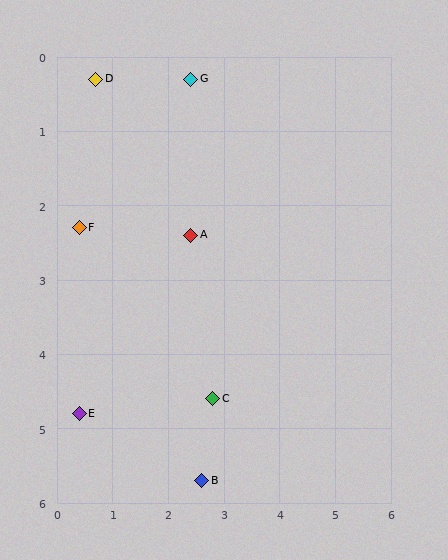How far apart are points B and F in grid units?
Points B and F are about 4.0 grid units apart.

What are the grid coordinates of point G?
Point G is at approximately (2.4, 0.3).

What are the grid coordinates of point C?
Point C is at approximately (2.8, 4.6).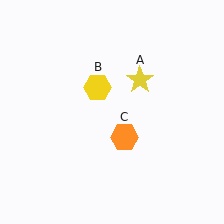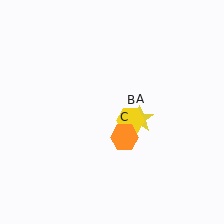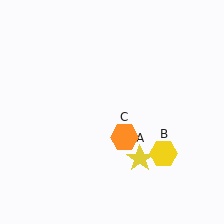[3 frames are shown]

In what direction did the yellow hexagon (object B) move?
The yellow hexagon (object B) moved down and to the right.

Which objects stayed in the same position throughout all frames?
Orange hexagon (object C) remained stationary.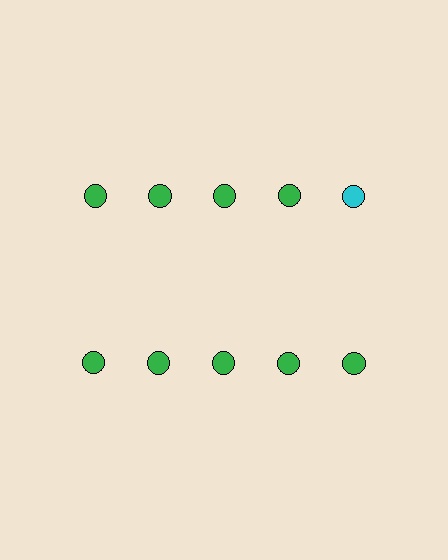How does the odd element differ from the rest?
It has a different color: cyan instead of green.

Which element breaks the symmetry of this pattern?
The cyan circle in the top row, rightmost column breaks the symmetry. All other shapes are green circles.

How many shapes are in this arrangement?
There are 10 shapes arranged in a grid pattern.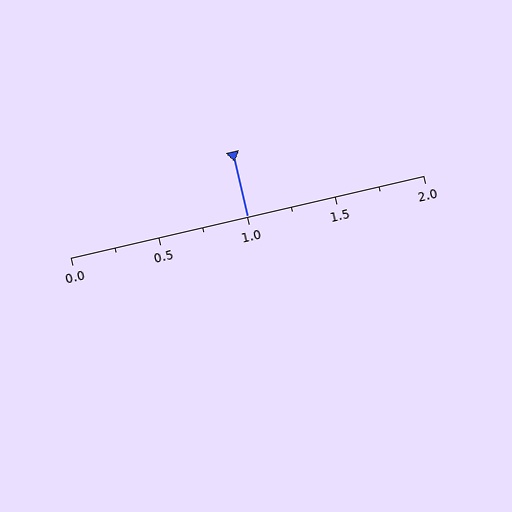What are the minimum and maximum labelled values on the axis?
The axis runs from 0.0 to 2.0.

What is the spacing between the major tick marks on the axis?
The major ticks are spaced 0.5 apart.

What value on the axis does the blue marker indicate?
The marker indicates approximately 1.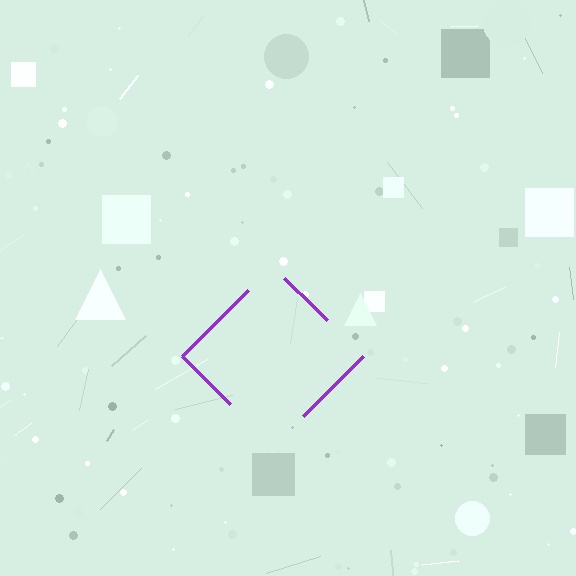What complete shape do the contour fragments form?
The contour fragments form a diamond.